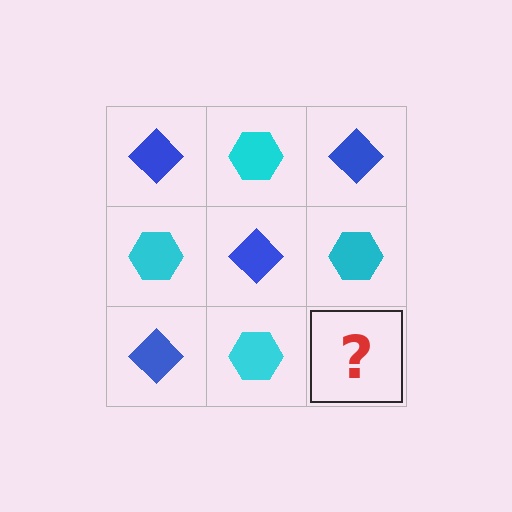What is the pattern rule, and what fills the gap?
The rule is that it alternates blue diamond and cyan hexagon in a checkerboard pattern. The gap should be filled with a blue diamond.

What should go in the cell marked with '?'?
The missing cell should contain a blue diamond.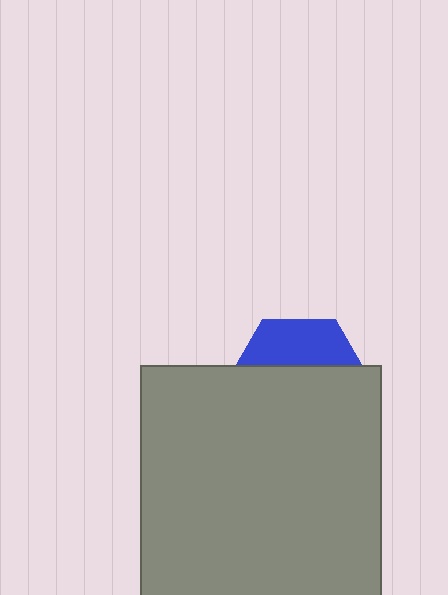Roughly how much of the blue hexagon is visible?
A small part of it is visible (roughly 33%).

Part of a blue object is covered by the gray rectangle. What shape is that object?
It is a hexagon.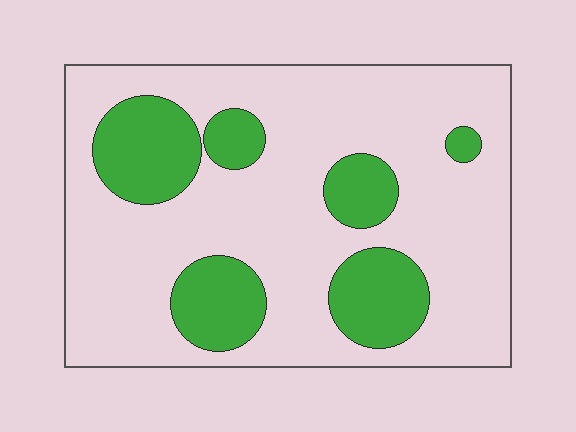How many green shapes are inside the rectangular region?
6.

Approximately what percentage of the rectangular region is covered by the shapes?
Approximately 25%.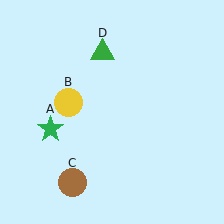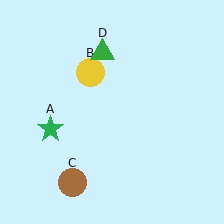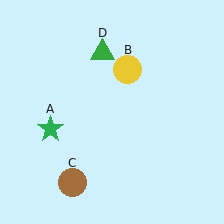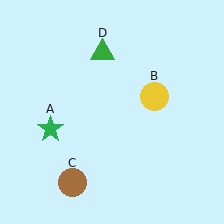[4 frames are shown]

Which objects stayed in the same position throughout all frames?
Green star (object A) and brown circle (object C) and green triangle (object D) remained stationary.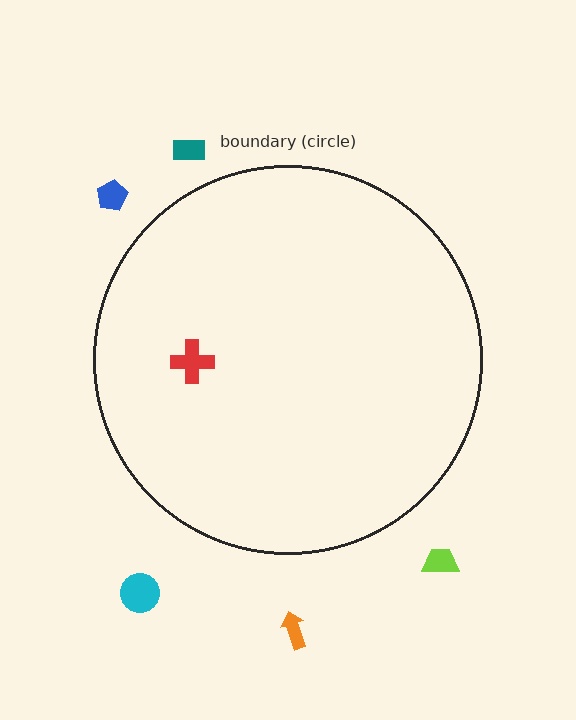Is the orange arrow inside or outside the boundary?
Outside.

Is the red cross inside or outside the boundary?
Inside.